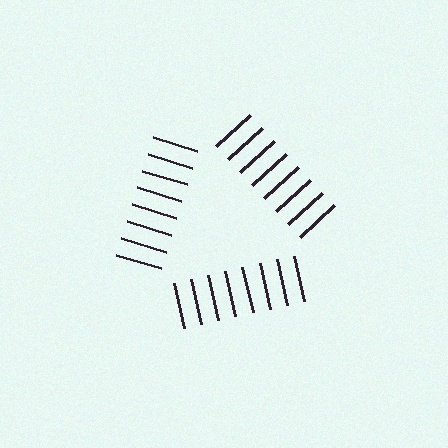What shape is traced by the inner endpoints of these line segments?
An illusory triangle — the line segments terminate on its edges but no continuous stroke is drawn.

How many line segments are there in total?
24 — 8 along each of the 3 edges.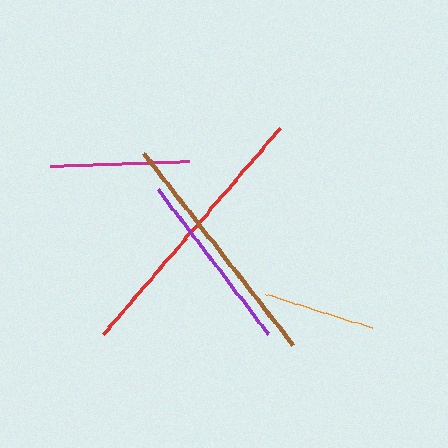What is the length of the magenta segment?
The magenta segment is approximately 139 pixels long.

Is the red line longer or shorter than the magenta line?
The red line is longer than the magenta line.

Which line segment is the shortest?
The orange line is the shortest at approximately 111 pixels.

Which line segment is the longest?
The red line is the longest at approximately 271 pixels.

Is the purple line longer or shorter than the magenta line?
The purple line is longer than the magenta line.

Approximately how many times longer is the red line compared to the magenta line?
The red line is approximately 2.0 times the length of the magenta line.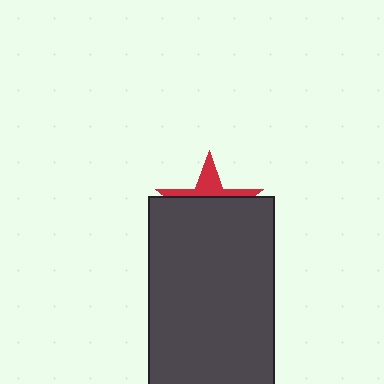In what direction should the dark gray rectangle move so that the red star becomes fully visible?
The dark gray rectangle should move down. That is the shortest direction to clear the overlap and leave the red star fully visible.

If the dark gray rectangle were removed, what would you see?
You would see the complete red star.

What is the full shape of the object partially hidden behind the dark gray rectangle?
The partially hidden object is a red star.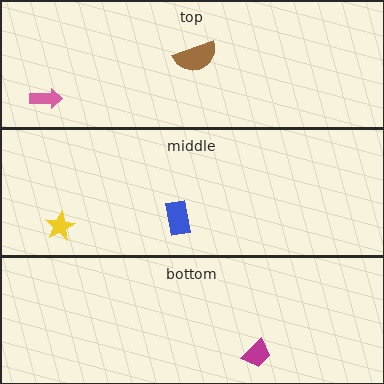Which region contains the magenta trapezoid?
The bottom region.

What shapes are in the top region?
The pink arrow, the brown semicircle.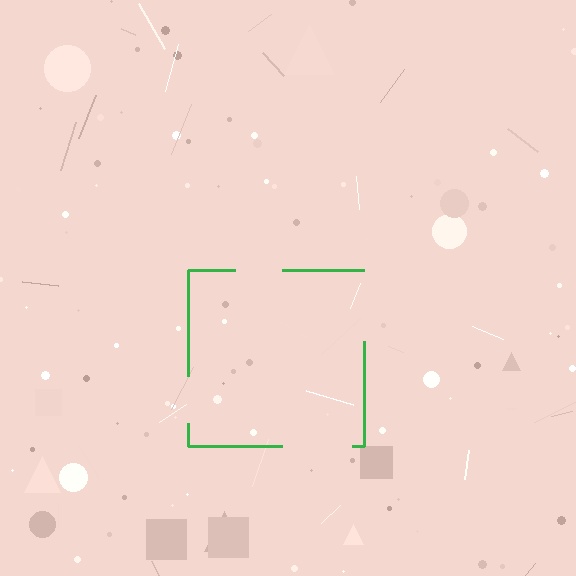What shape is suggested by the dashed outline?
The dashed outline suggests a square.